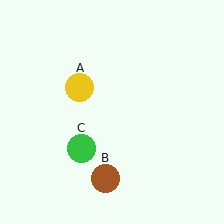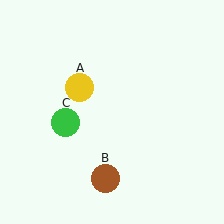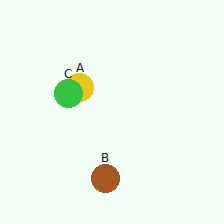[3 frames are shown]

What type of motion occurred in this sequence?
The green circle (object C) rotated clockwise around the center of the scene.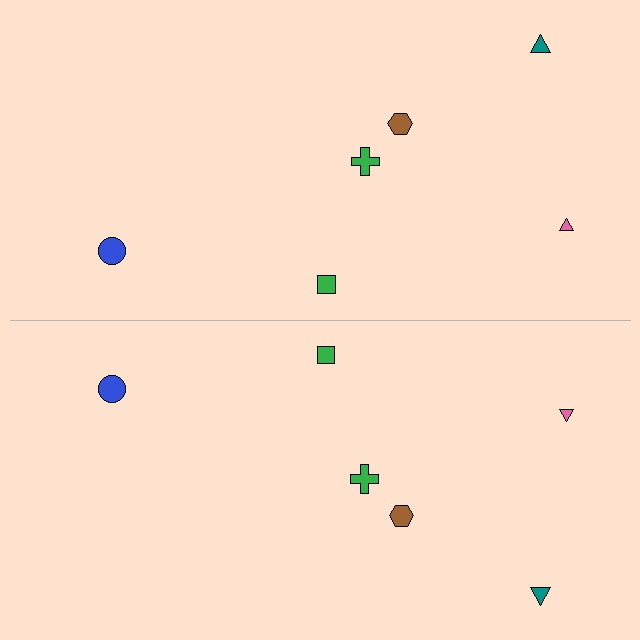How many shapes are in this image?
There are 12 shapes in this image.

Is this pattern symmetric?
Yes, this pattern has bilateral (reflection) symmetry.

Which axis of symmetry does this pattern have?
The pattern has a horizontal axis of symmetry running through the center of the image.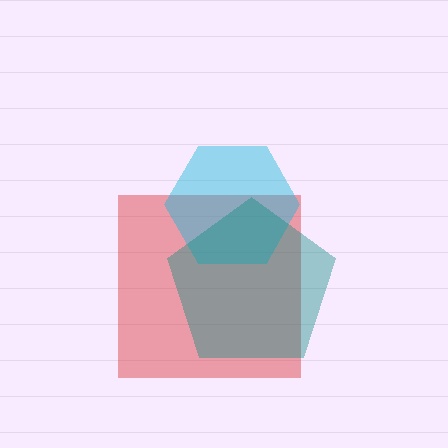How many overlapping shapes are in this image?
There are 3 overlapping shapes in the image.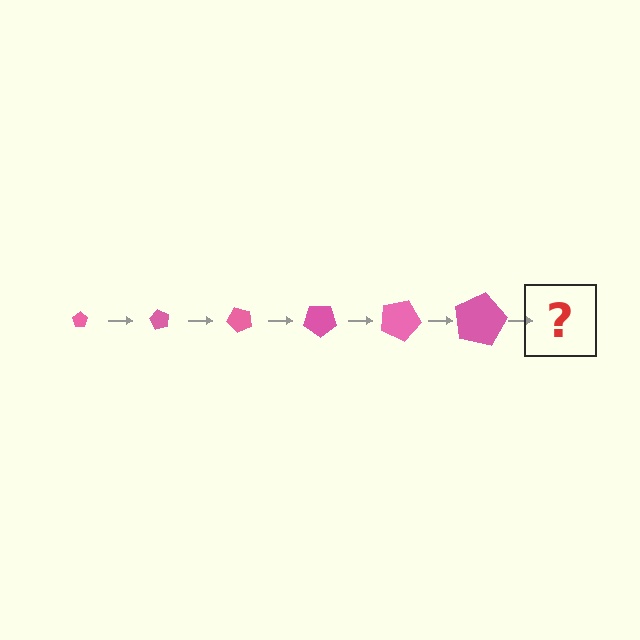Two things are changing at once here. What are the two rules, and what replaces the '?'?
The two rules are that the pentagon grows larger each step and it rotates 60 degrees each step. The '?' should be a pentagon, larger than the previous one and rotated 360 degrees from the start.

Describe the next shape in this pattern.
It should be a pentagon, larger than the previous one and rotated 360 degrees from the start.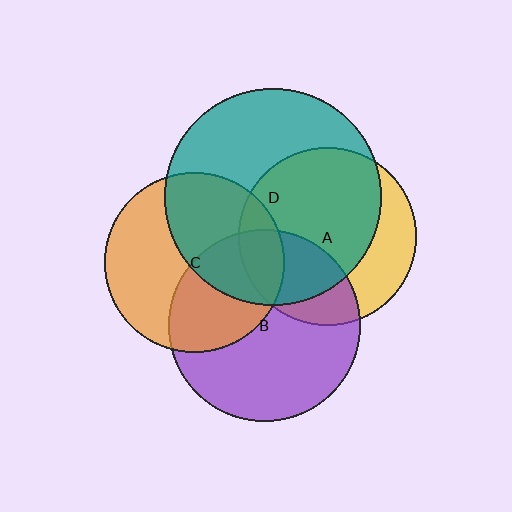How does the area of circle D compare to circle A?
Approximately 1.5 times.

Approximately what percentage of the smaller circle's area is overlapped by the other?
Approximately 15%.